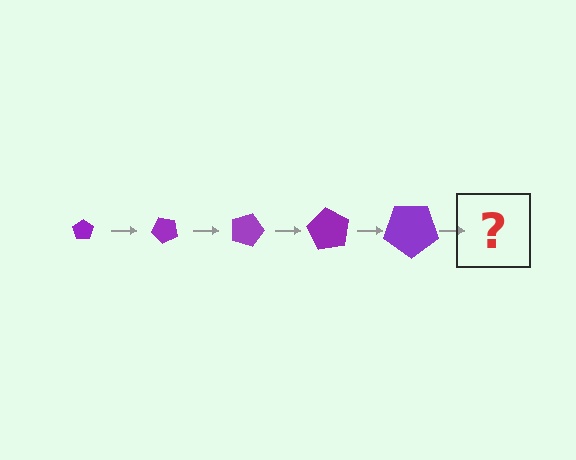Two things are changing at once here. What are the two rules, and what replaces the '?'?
The two rules are that the pentagon grows larger each step and it rotates 45 degrees each step. The '?' should be a pentagon, larger than the previous one and rotated 225 degrees from the start.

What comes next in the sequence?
The next element should be a pentagon, larger than the previous one and rotated 225 degrees from the start.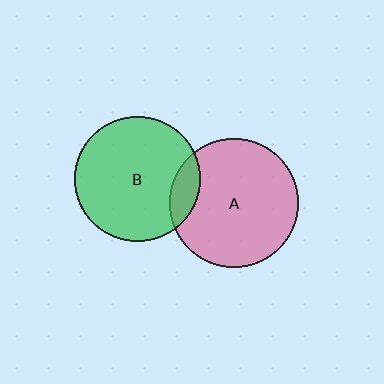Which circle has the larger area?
Circle A (pink).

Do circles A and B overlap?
Yes.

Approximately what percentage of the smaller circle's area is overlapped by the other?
Approximately 10%.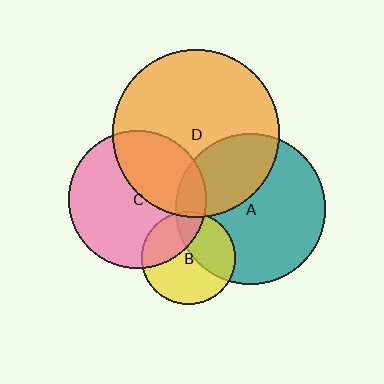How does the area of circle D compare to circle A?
Approximately 1.2 times.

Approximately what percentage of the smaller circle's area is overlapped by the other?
Approximately 5%.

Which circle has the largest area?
Circle D (orange).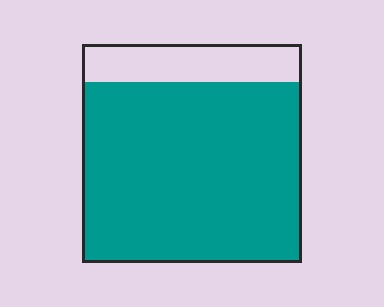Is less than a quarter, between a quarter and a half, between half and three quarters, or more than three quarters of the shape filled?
More than three quarters.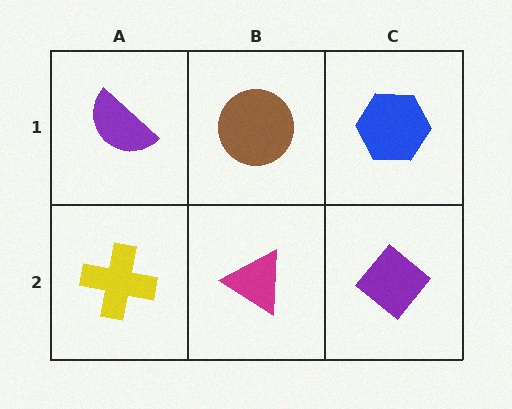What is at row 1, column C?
A blue hexagon.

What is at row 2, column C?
A purple diamond.